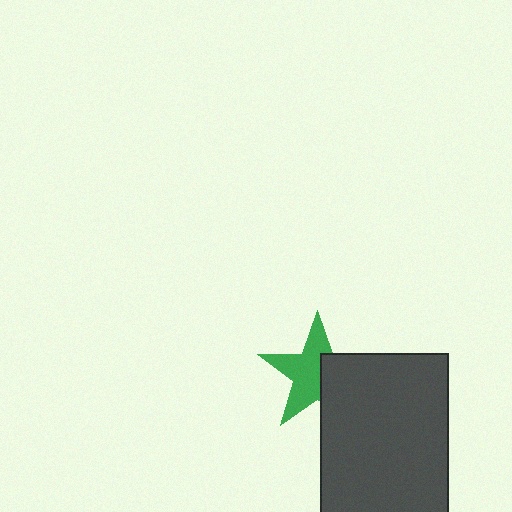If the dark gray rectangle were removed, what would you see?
You would see the complete green star.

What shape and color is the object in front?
The object in front is a dark gray rectangle.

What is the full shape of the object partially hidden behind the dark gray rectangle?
The partially hidden object is a green star.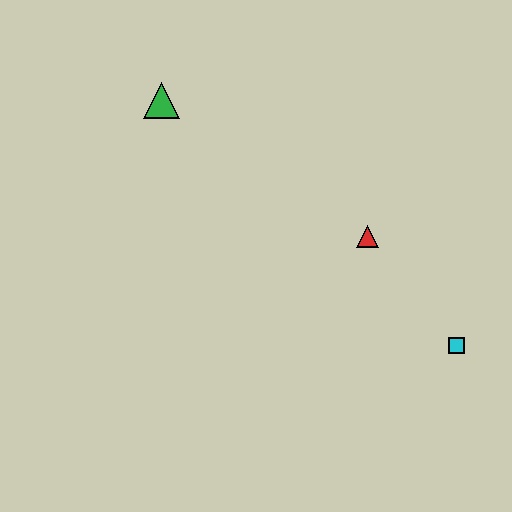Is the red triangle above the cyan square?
Yes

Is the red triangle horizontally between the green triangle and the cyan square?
Yes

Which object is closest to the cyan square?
The red triangle is closest to the cyan square.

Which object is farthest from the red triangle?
The green triangle is farthest from the red triangle.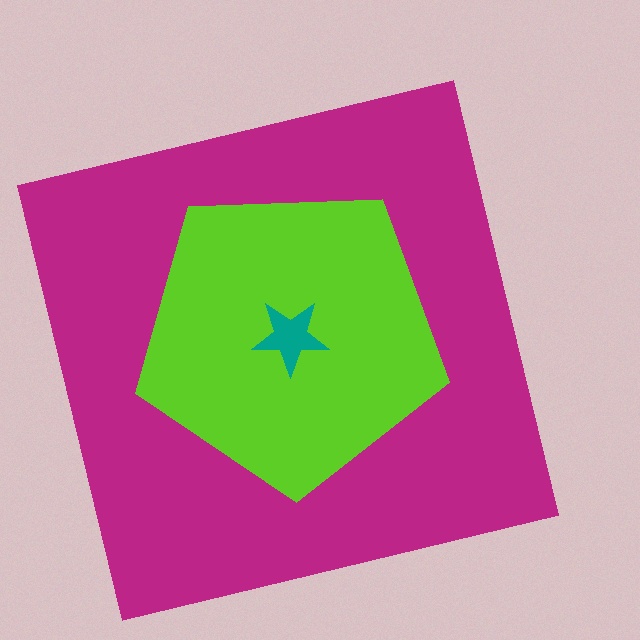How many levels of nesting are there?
3.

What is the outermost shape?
The magenta square.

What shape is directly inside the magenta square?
The lime pentagon.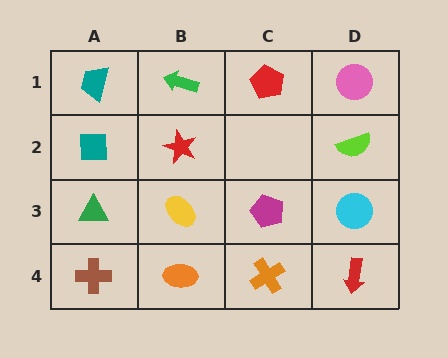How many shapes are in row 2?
3 shapes.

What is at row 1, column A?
A teal trapezoid.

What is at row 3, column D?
A cyan circle.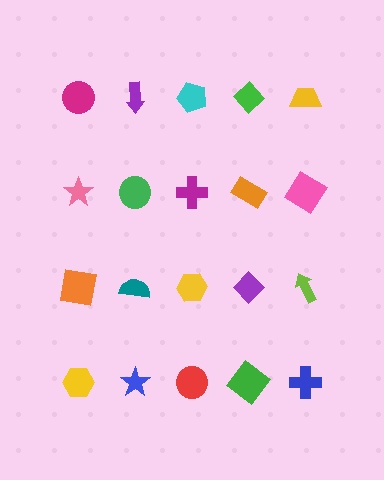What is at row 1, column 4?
A green diamond.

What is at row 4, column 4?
A green diamond.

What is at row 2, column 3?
A magenta cross.